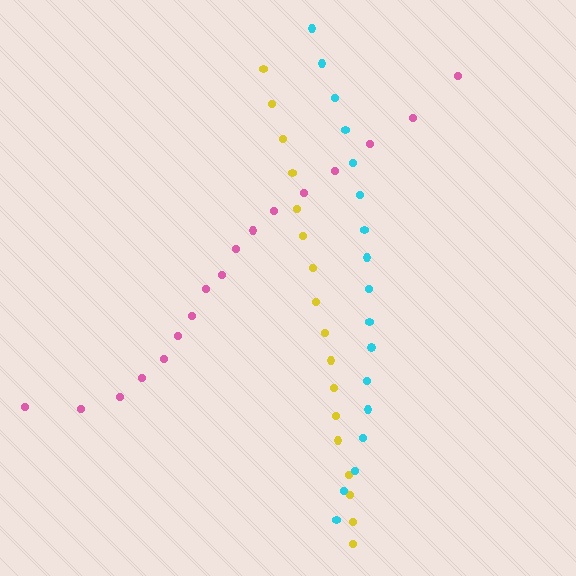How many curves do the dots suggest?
There are 3 distinct paths.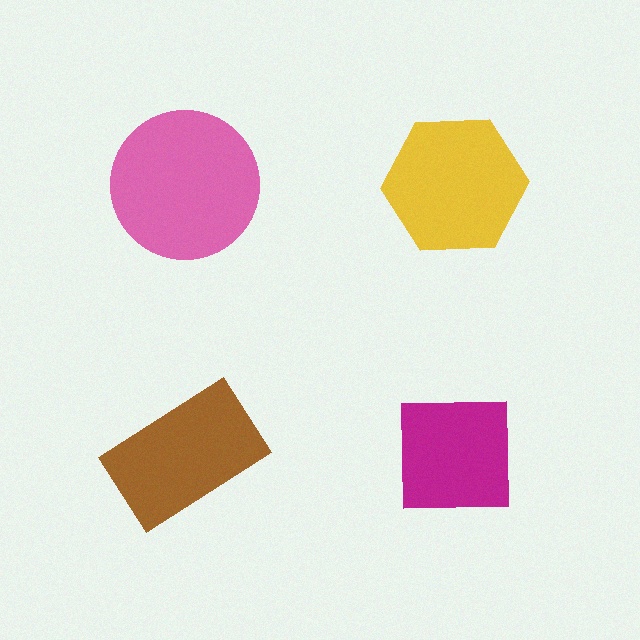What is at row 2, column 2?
A magenta square.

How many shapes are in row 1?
2 shapes.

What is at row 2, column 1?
A brown rectangle.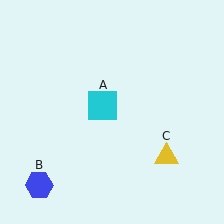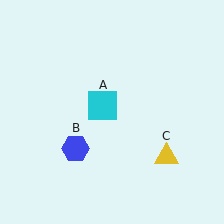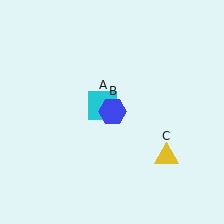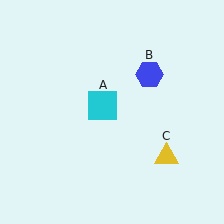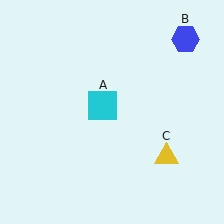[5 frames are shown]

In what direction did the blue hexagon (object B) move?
The blue hexagon (object B) moved up and to the right.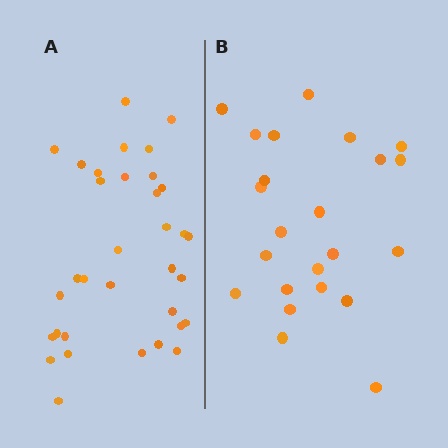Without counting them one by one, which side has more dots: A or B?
Region A (the left region) has more dots.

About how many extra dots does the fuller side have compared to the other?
Region A has roughly 12 or so more dots than region B.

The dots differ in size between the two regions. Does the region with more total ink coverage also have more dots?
No. Region B has more total ink coverage because its dots are larger, but region A actually contains more individual dots. Total area can be misleading — the number of items is what matters here.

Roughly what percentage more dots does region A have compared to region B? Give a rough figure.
About 50% more.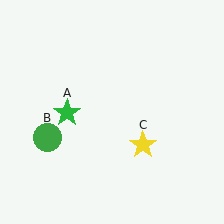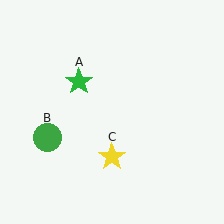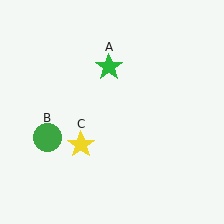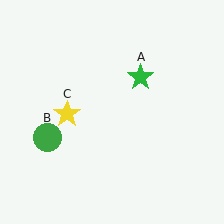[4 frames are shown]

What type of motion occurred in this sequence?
The green star (object A), yellow star (object C) rotated clockwise around the center of the scene.